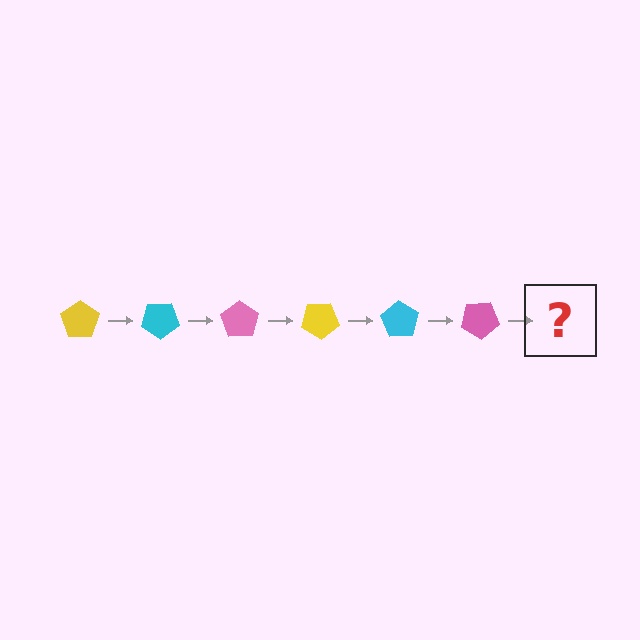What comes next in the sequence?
The next element should be a yellow pentagon, rotated 210 degrees from the start.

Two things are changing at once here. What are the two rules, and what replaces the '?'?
The two rules are that it rotates 35 degrees each step and the color cycles through yellow, cyan, and pink. The '?' should be a yellow pentagon, rotated 210 degrees from the start.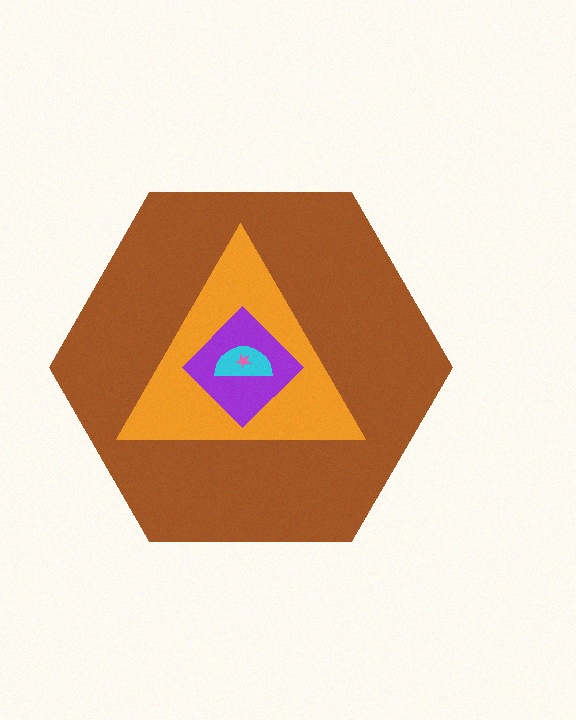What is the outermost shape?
The brown hexagon.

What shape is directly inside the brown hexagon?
The orange triangle.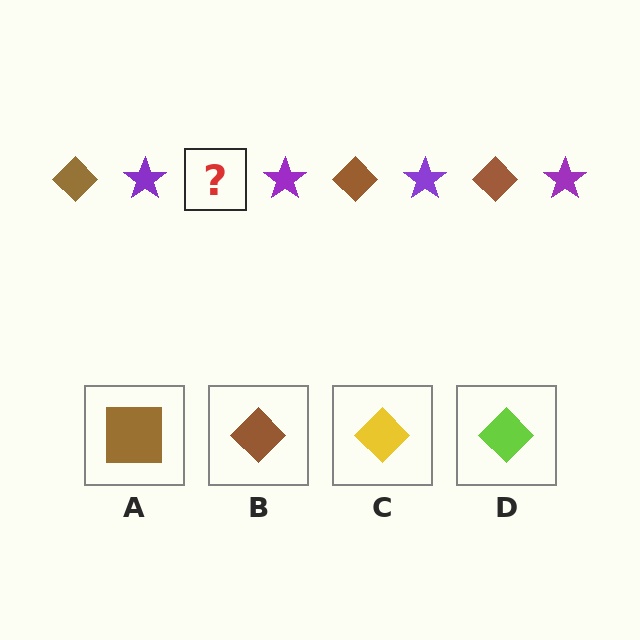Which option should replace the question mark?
Option B.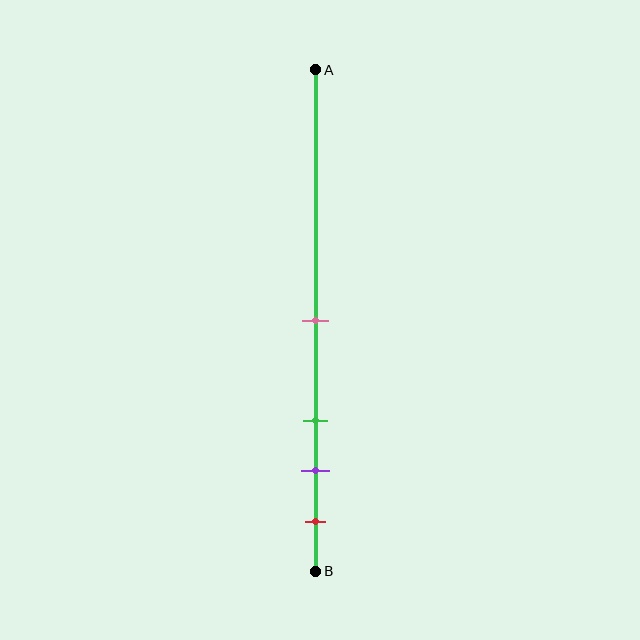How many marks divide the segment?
There are 4 marks dividing the segment.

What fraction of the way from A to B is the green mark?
The green mark is approximately 70% (0.7) of the way from A to B.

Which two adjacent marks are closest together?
The purple and red marks are the closest adjacent pair.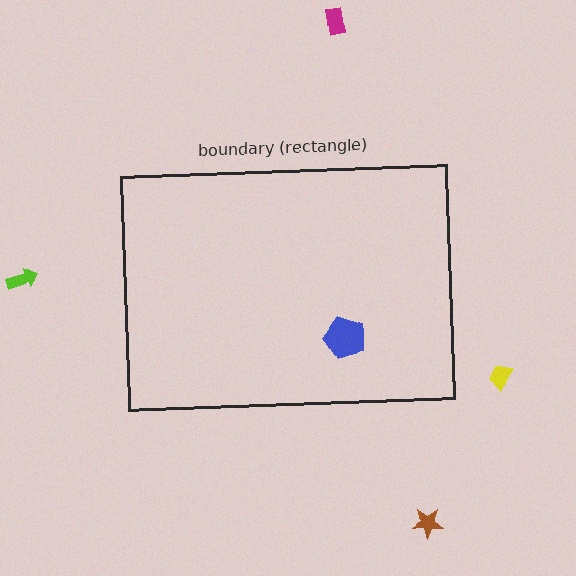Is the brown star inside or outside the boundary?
Outside.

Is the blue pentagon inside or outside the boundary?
Inside.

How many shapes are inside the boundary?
1 inside, 4 outside.